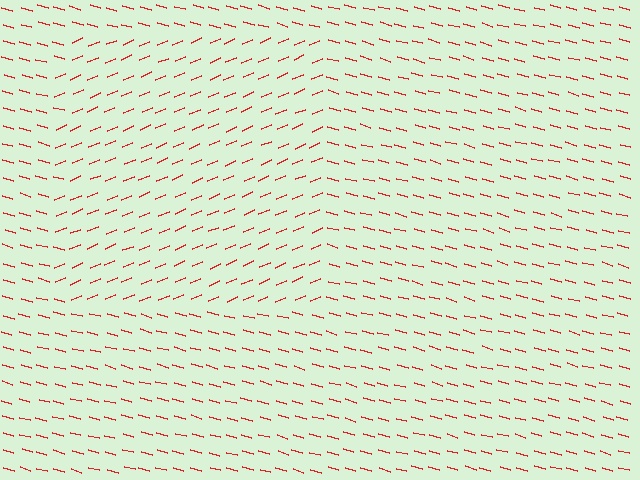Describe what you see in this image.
The image is filled with small red line segments. A rectangle region in the image has lines oriented differently from the surrounding lines, creating a visible texture boundary.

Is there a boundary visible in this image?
Yes, there is a texture boundary formed by a change in line orientation.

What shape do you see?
I see a rectangle.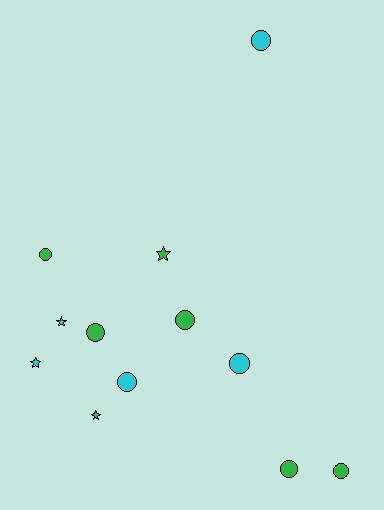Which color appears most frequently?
Green, with 7 objects.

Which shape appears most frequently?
Circle, with 8 objects.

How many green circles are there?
There are 5 green circles.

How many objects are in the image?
There are 12 objects.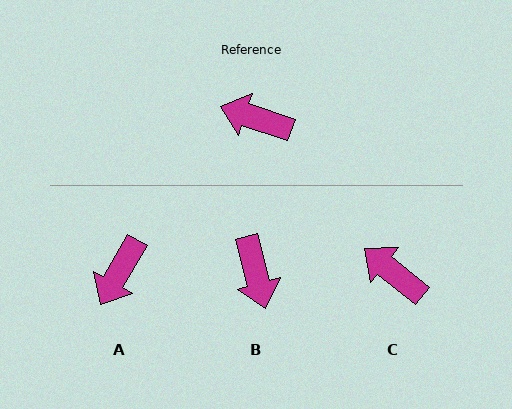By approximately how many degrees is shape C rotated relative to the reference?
Approximately 20 degrees clockwise.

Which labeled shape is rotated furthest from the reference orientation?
B, about 123 degrees away.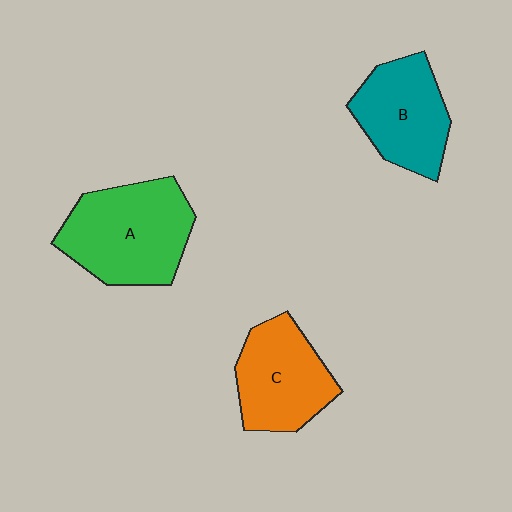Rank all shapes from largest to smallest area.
From largest to smallest: A (green), C (orange), B (teal).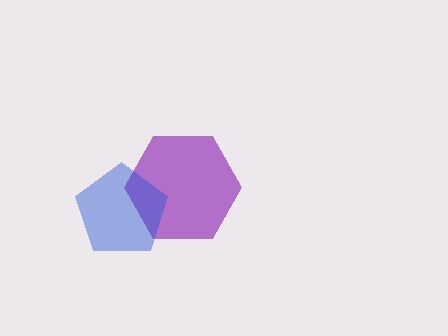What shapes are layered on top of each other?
The layered shapes are: a purple hexagon, a blue pentagon.